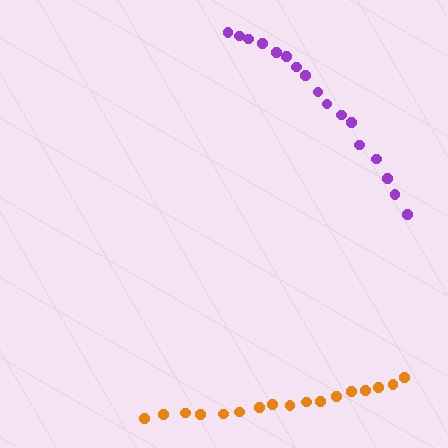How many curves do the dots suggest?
There are 2 distinct paths.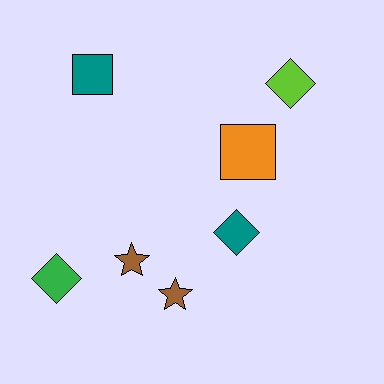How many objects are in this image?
There are 7 objects.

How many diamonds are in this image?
There are 3 diamonds.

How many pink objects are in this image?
There are no pink objects.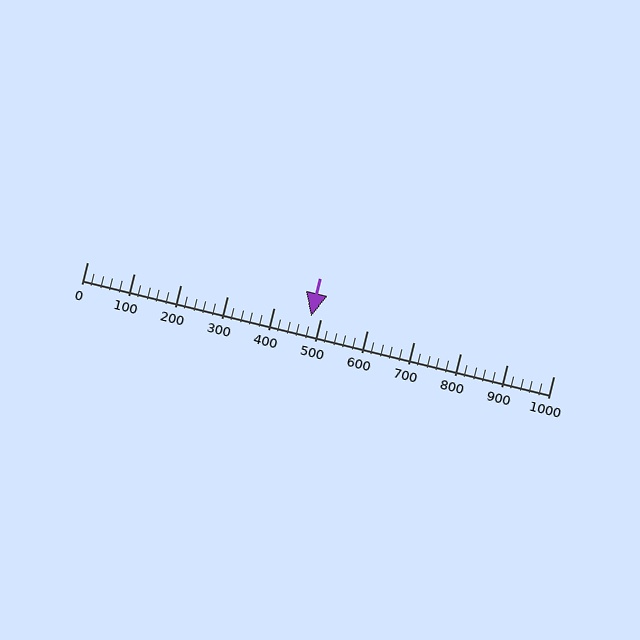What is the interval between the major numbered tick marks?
The major tick marks are spaced 100 units apart.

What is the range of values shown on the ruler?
The ruler shows values from 0 to 1000.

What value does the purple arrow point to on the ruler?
The purple arrow points to approximately 480.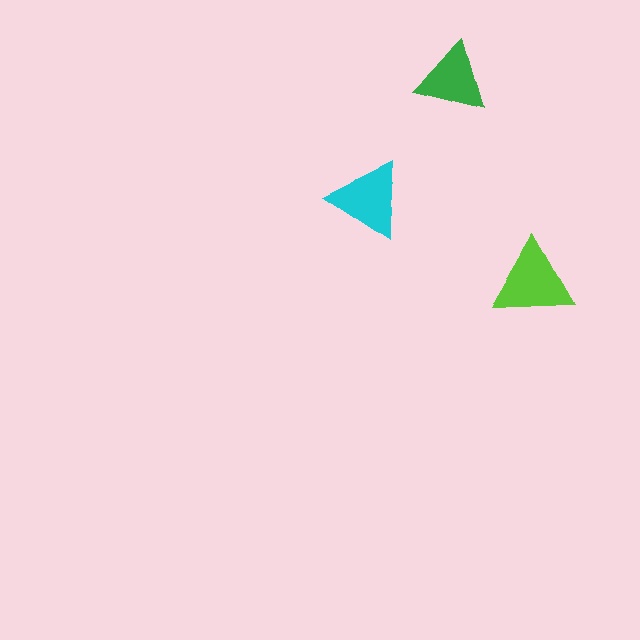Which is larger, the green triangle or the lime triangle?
The lime one.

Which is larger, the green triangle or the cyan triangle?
The cyan one.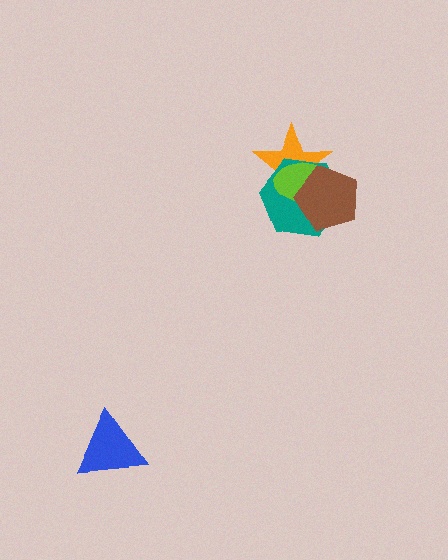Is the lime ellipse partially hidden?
Yes, it is partially covered by another shape.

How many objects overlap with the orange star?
3 objects overlap with the orange star.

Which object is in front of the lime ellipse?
The brown pentagon is in front of the lime ellipse.